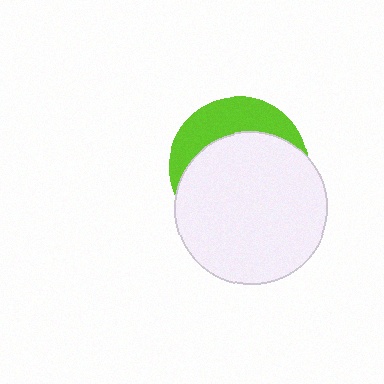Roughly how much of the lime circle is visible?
A small part of it is visible (roughly 31%).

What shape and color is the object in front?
The object in front is a white circle.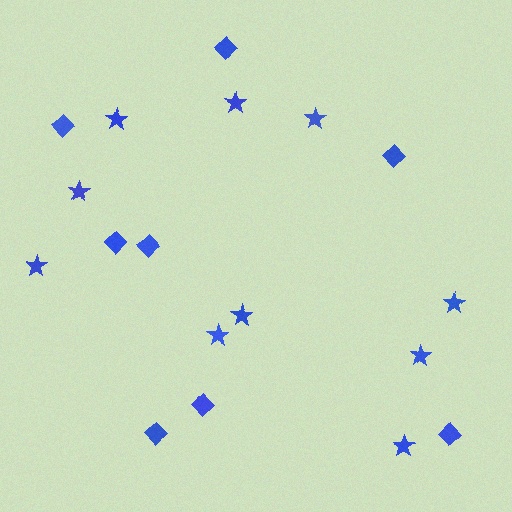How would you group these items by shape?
There are 2 groups: one group of diamonds (8) and one group of stars (10).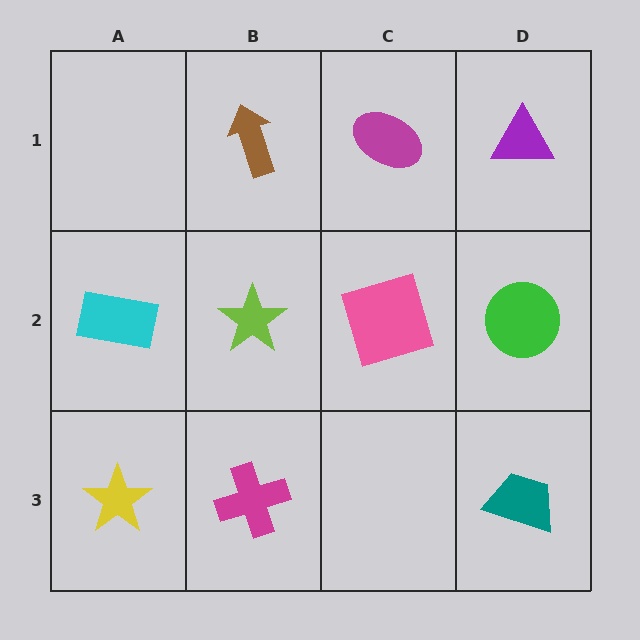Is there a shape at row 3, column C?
No, that cell is empty.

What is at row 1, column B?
A brown arrow.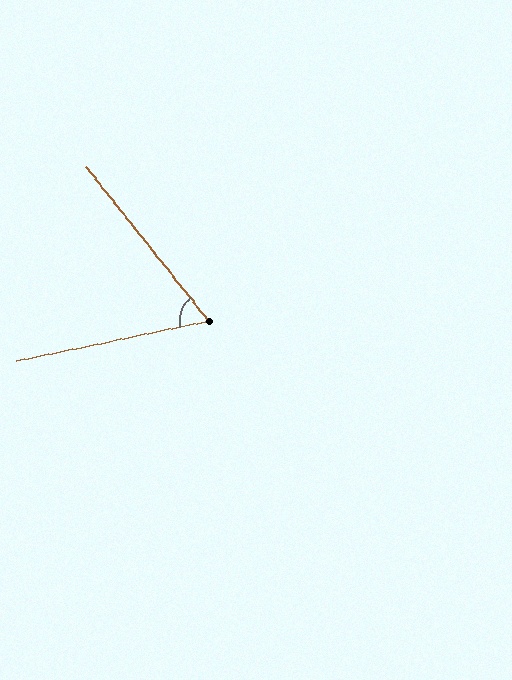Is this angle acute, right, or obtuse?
It is acute.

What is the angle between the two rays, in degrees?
Approximately 63 degrees.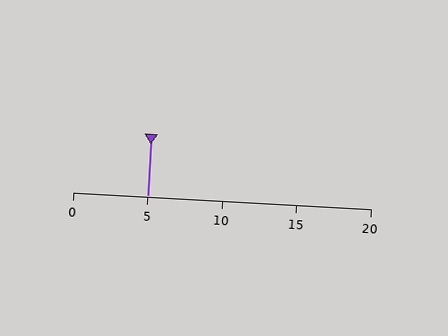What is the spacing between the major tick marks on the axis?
The major ticks are spaced 5 apart.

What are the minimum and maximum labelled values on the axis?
The axis runs from 0 to 20.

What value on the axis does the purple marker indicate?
The marker indicates approximately 5.